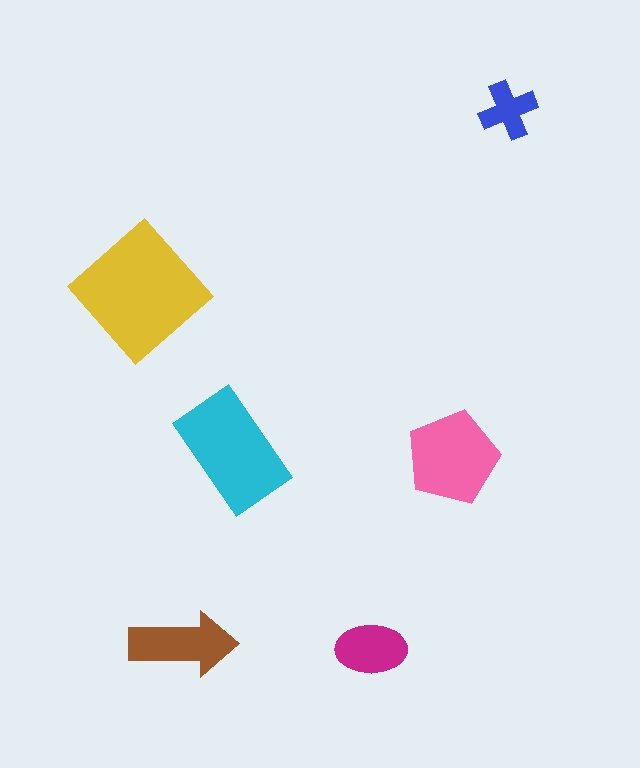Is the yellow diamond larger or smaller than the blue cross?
Larger.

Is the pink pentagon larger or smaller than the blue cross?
Larger.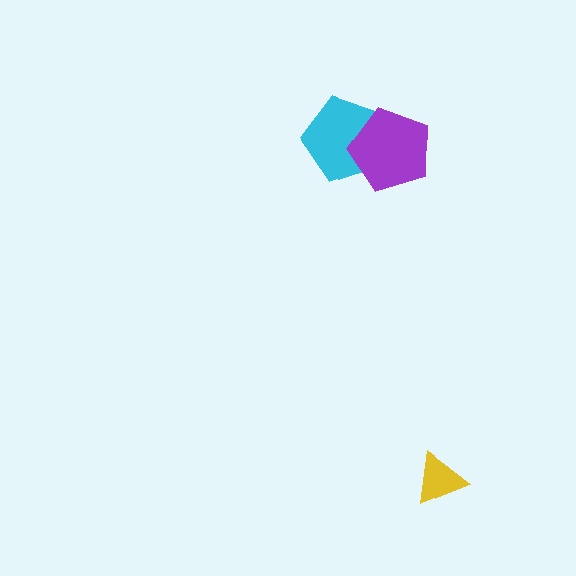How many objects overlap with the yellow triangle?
0 objects overlap with the yellow triangle.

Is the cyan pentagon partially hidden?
Yes, it is partially covered by another shape.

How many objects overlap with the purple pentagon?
1 object overlaps with the purple pentagon.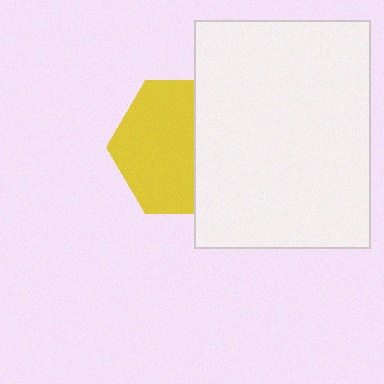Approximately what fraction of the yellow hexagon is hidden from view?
Roughly 42% of the yellow hexagon is hidden behind the white rectangle.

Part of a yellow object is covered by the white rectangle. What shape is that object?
It is a hexagon.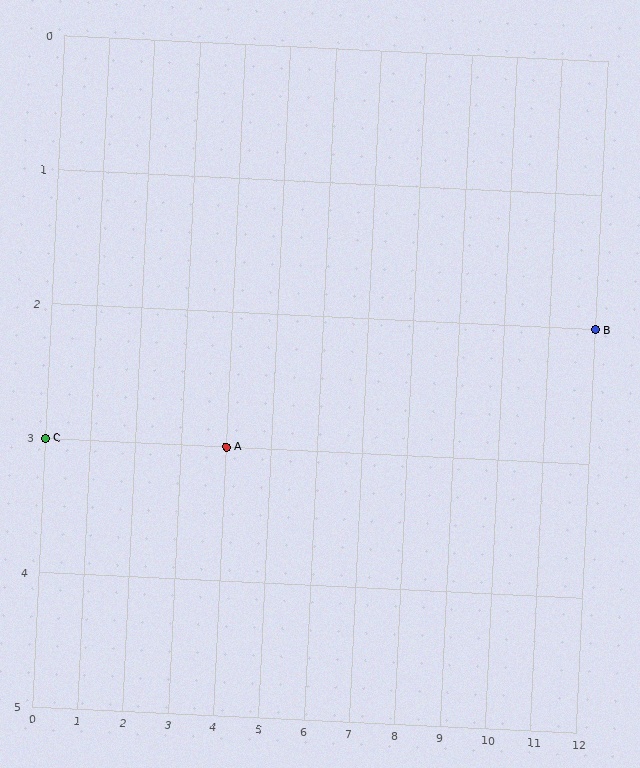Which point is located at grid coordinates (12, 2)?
Point B is at (12, 2).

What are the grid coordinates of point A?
Point A is at grid coordinates (4, 3).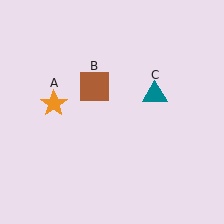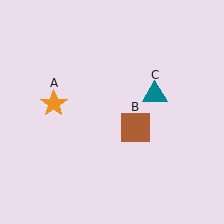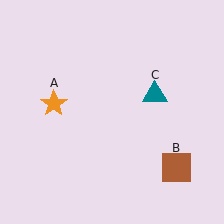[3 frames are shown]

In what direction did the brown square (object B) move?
The brown square (object B) moved down and to the right.